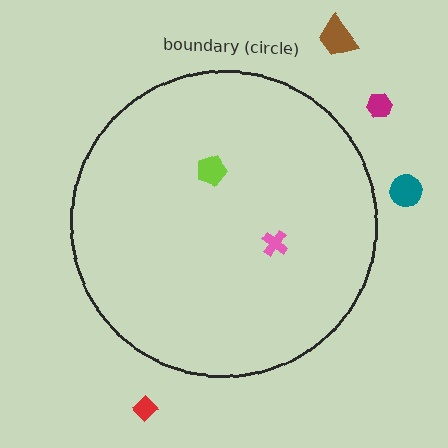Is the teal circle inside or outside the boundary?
Outside.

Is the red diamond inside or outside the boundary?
Outside.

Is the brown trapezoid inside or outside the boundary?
Outside.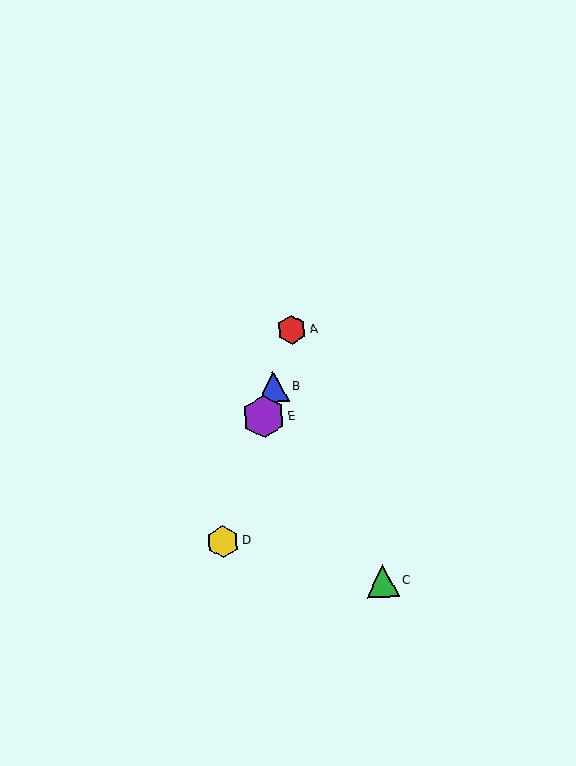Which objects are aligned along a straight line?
Objects A, B, D, E are aligned along a straight line.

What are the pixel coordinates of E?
Object E is at (264, 417).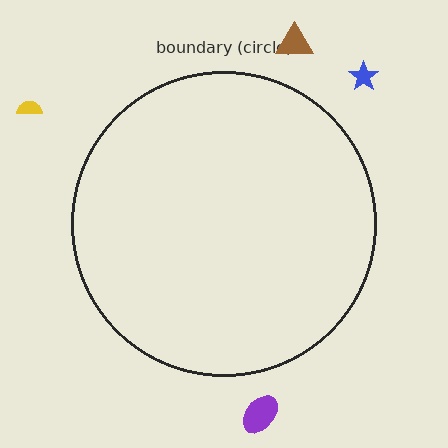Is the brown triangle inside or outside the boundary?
Outside.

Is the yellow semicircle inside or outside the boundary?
Outside.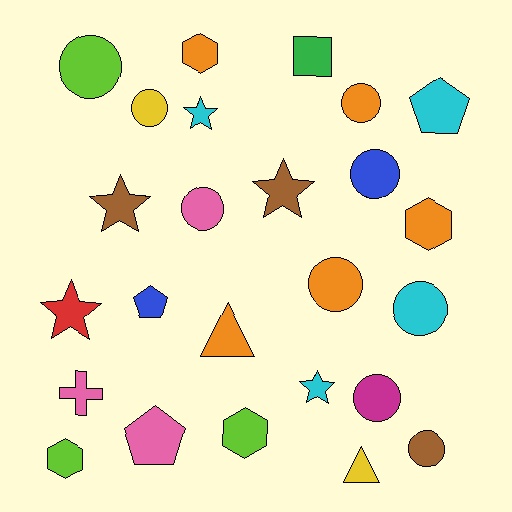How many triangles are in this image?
There are 2 triangles.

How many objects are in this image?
There are 25 objects.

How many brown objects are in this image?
There are 3 brown objects.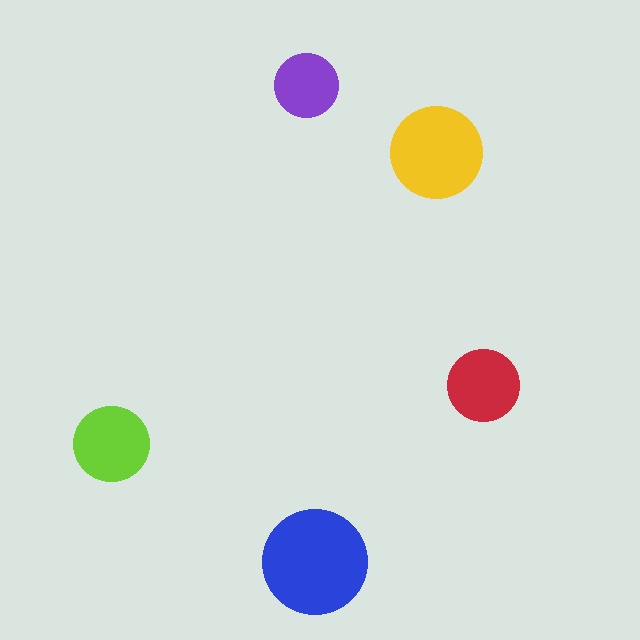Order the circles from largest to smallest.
the blue one, the yellow one, the lime one, the red one, the purple one.